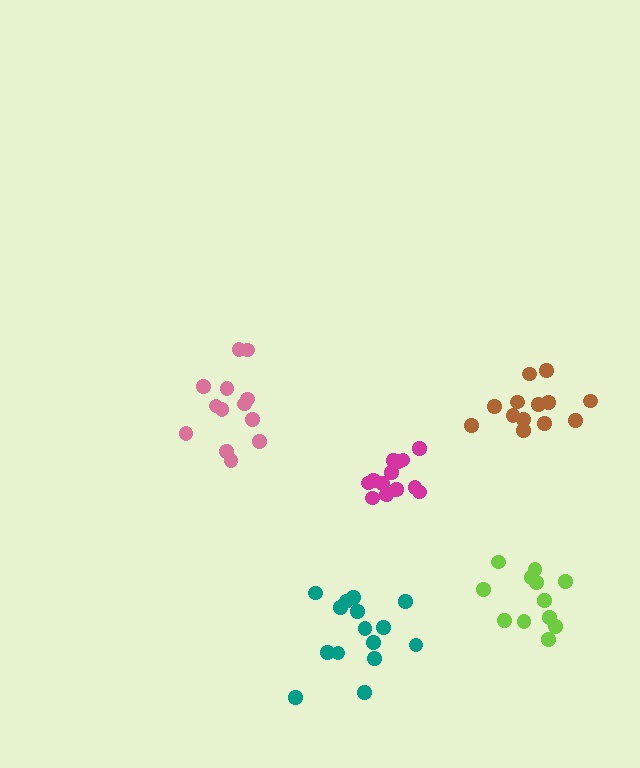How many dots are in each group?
Group 1: 13 dots, Group 2: 12 dots, Group 3: 13 dots, Group 4: 15 dots, Group 5: 13 dots (66 total).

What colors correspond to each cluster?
The clusters are colored: pink, lime, magenta, teal, brown.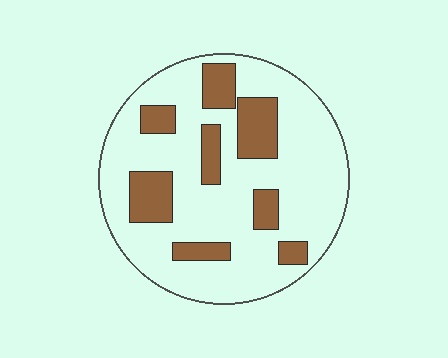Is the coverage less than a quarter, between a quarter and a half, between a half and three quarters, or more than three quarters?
Less than a quarter.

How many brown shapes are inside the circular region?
8.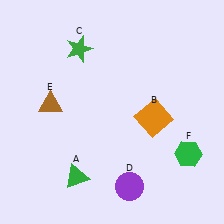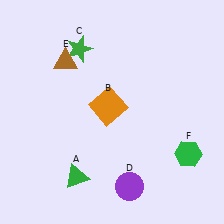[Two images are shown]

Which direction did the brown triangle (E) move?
The brown triangle (E) moved up.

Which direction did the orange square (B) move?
The orange square (B) moved left.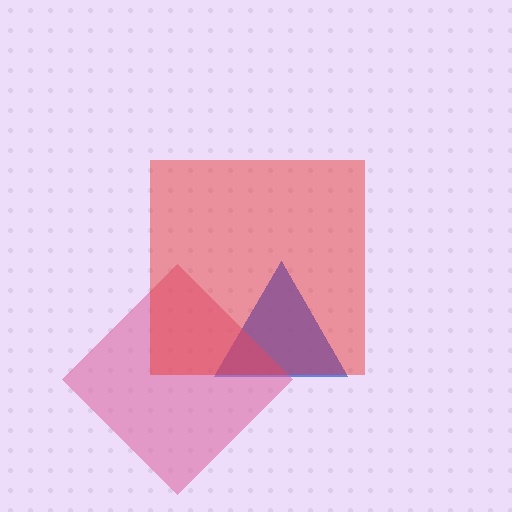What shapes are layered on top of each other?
The layered shapes are: a blue triangle, a pink diamond, a red square.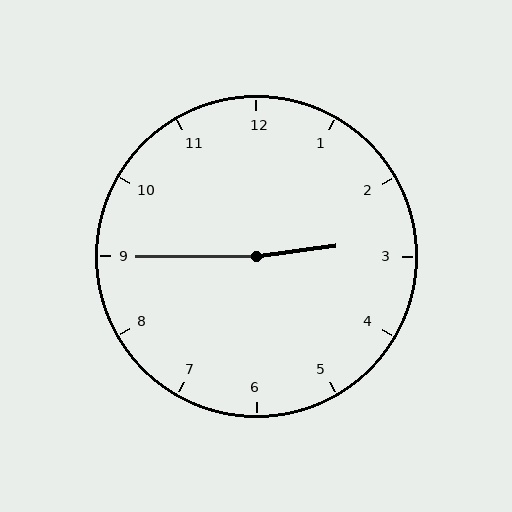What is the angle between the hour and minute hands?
Approximately 172 degrees.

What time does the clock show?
2:45.